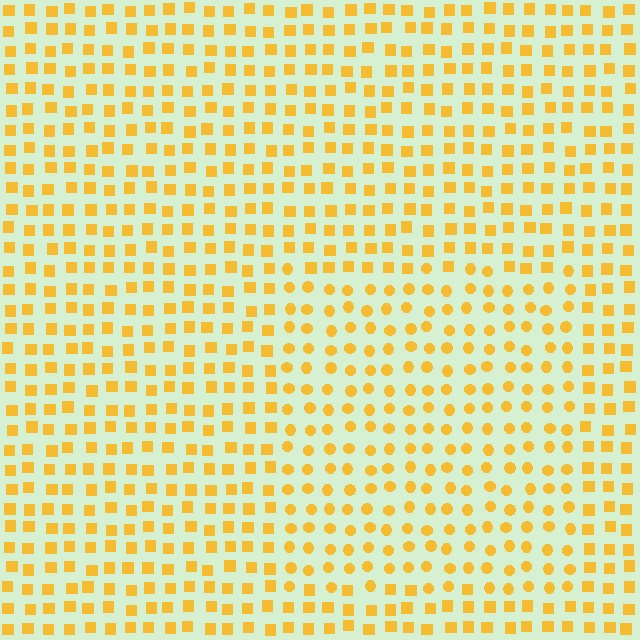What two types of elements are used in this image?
The image uses circles inside the rectangle region and squares outside it.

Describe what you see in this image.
The image is filled with small yellow elements arranged in a uniform grid. A rectangle-shaped region contains circles, while the surrounding area contains squares. The boundary is defined purely by the change in element shape.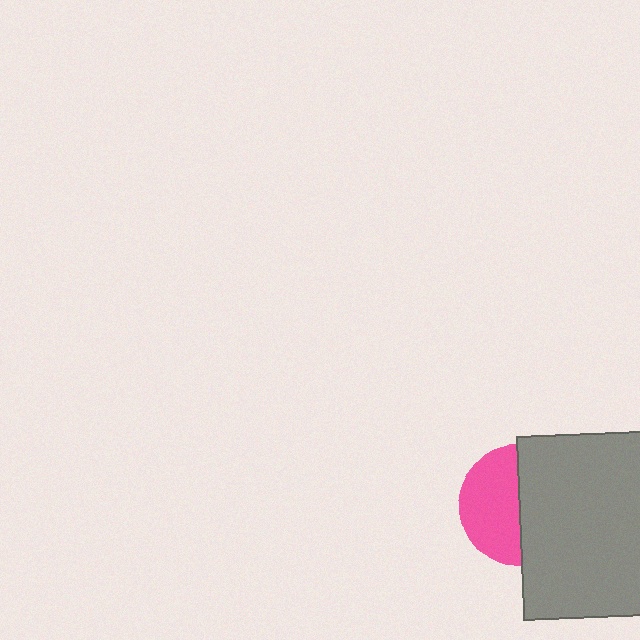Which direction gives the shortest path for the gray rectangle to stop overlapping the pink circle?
Moving right gives the shortest separation.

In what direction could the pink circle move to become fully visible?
The pink circle could move left. That would shift it out from behind the gray rectangle entirely.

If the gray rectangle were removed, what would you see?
You would see the complete pink circle.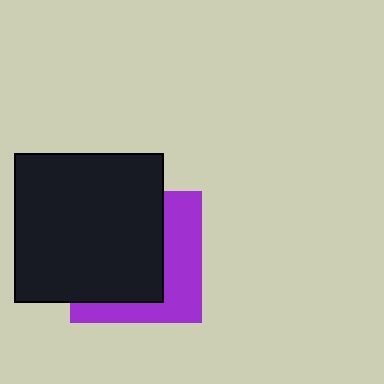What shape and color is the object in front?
The object in front is a black square.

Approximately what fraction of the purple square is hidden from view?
Roughly 60% of the purple square is hidden behind the black square.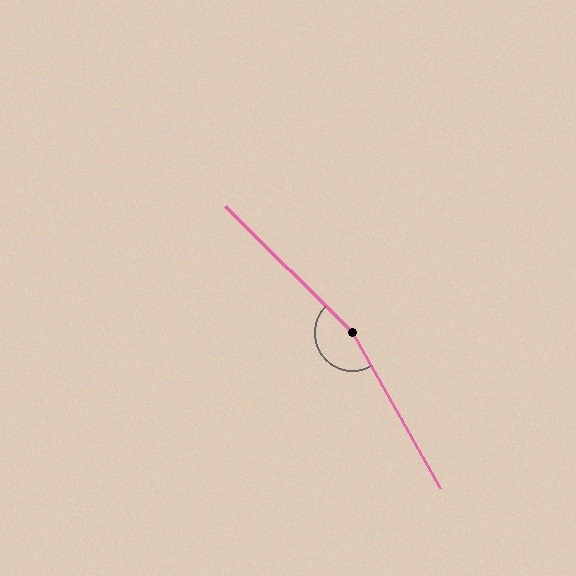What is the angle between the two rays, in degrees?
Approximately 164 degrees.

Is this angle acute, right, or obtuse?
It is obtuse.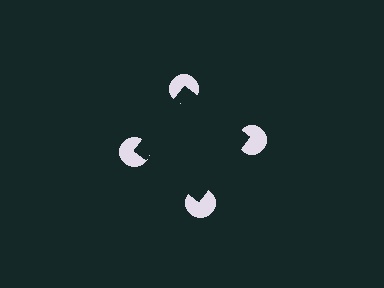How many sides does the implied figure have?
4 sides.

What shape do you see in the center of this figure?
An illusory square — its edges are inferred from the aligned wedge cuts in the pac-man discs, not physically drawn.